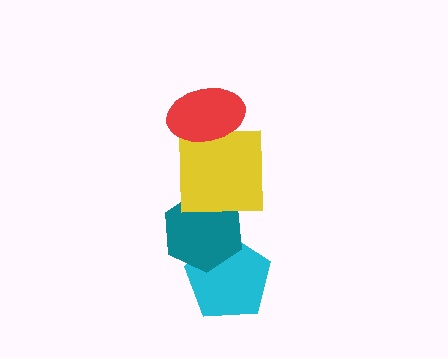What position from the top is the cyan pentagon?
The cyan pentagon is 4th from the top.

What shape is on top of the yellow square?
The red ellipse is on top of the yellow square.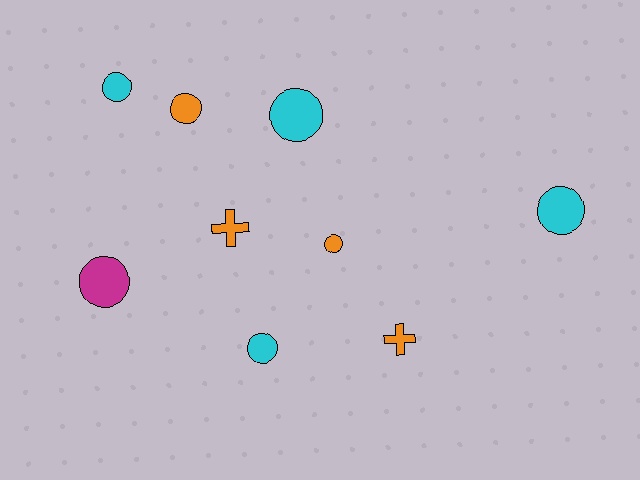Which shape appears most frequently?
Circle, with 7 objects.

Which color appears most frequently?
Cyan, with 4 objects.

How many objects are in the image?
There are 9 objects.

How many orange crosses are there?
There are 2 orange crosses.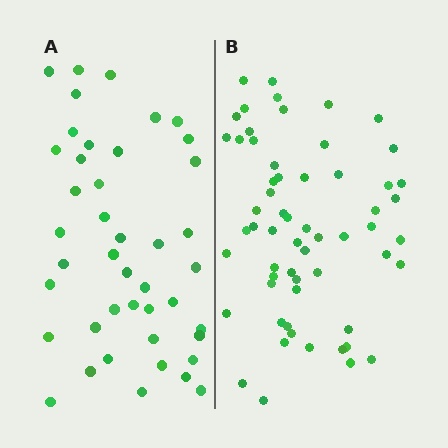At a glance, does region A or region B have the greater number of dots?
Region B (the right region) has more dots.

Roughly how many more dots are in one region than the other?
Region B has approximately 15 more dots than region A.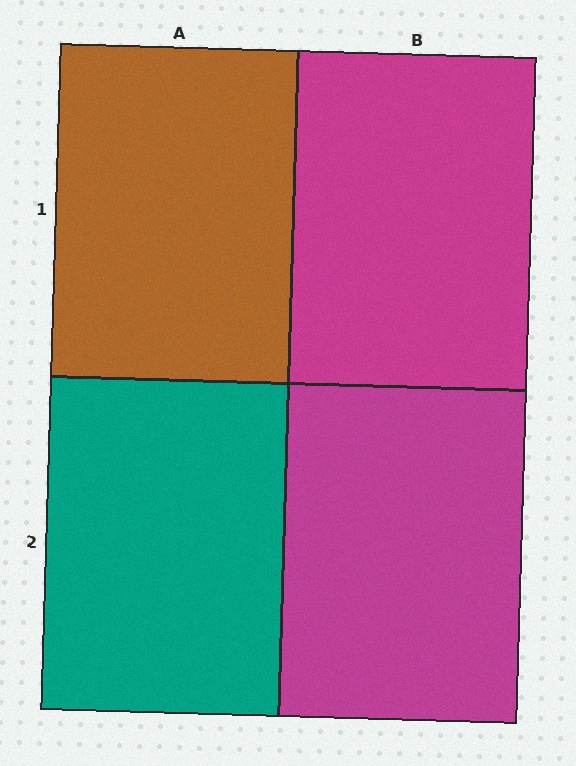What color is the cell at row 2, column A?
Teal.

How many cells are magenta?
2 cells are magenta.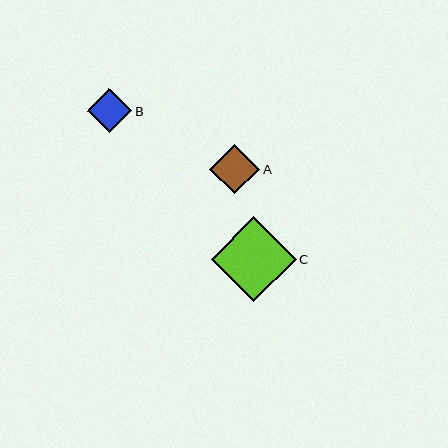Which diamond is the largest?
Diamond C is the largest with a size of approximately 85 pixels.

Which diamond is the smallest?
Diamond B is the smallest with a size of approximately 44 pixels.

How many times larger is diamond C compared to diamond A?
Diamond C is approximately 1.7 times the size of diamond A.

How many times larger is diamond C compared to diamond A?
Diamond C is approximately 1.7 times the size of diamond A.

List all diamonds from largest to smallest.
From largest to smallest: C, A, B.